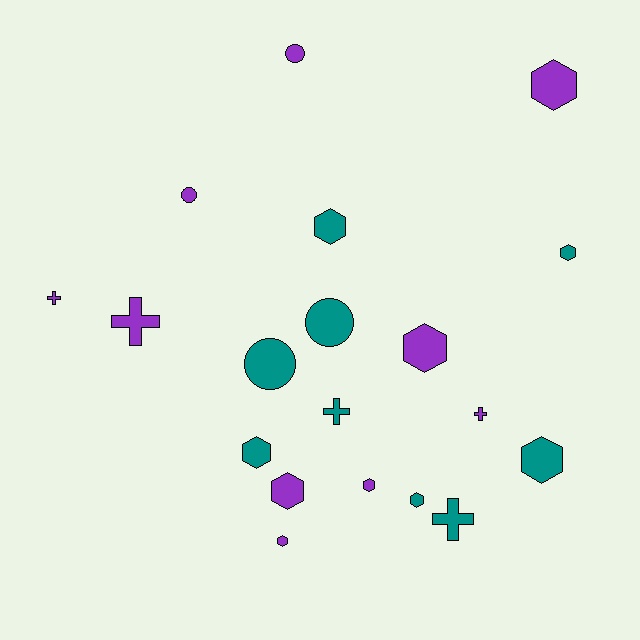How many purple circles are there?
There are 2 purple circles.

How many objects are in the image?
There are 19 objects.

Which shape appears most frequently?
Hexagon, with 10 objects.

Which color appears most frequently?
Purple, with 10 objects.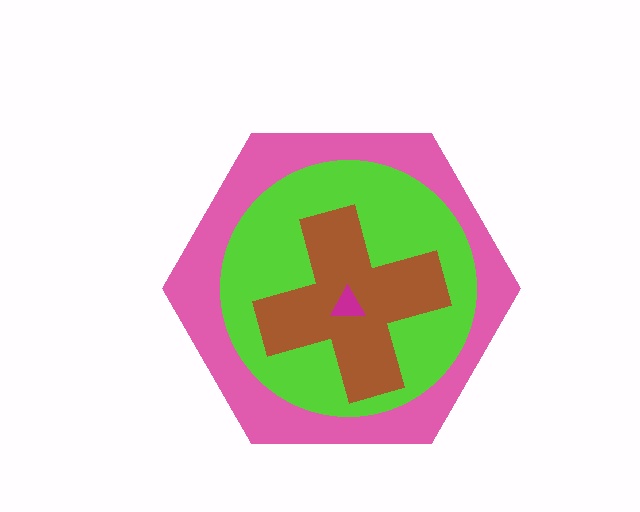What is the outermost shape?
The pink hexagon.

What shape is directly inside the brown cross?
The magenta triangle.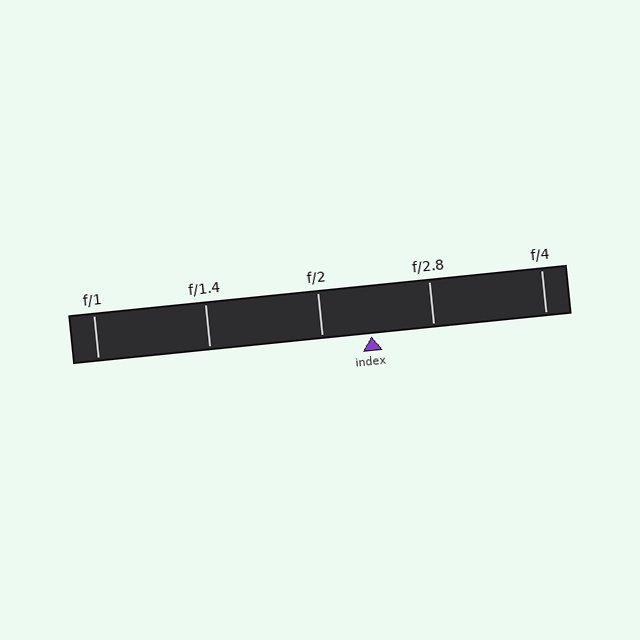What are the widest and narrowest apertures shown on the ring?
The widest aperture shown is f/1 and the narrowest is f/4.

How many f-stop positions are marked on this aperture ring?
There are 5 f-stop positions marked.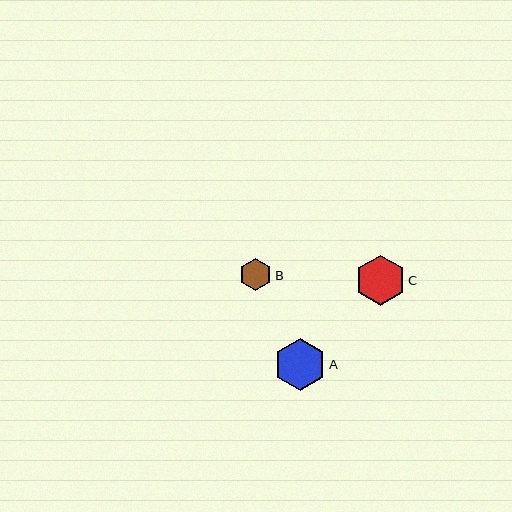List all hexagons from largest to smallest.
From largest to smallest: A, C, B.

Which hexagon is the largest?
Hexagon A is the largest with a size of approximately 52 pixels.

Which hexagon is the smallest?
Hexagon B is the smallest with a size of approximately 32 pixels.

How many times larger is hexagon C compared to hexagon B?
Hexagon C is approximately 1.5 times the size of hexagon B.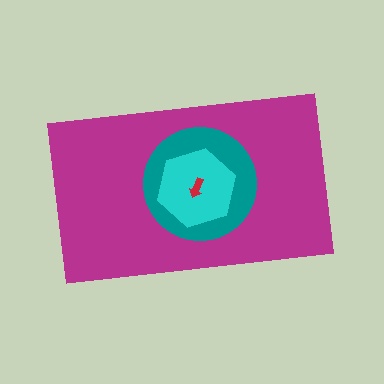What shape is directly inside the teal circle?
The cyan hexagon.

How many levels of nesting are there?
4.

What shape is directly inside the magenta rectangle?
The teal circle.